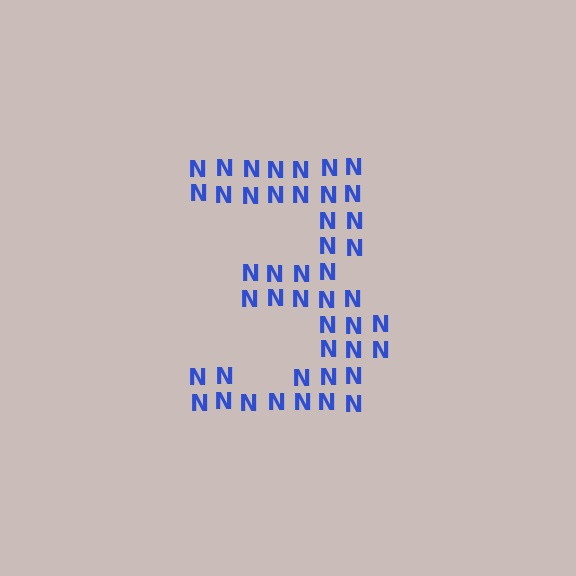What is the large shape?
The large shape is the digit 3.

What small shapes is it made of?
It is made of small letter N's.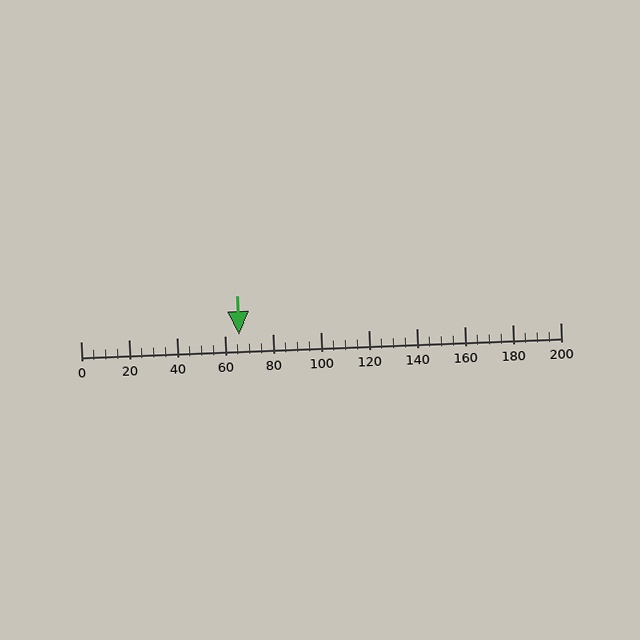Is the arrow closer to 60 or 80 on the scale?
The arrow is closer to 60.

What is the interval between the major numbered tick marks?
The major tick marks are spaced 20 units apart.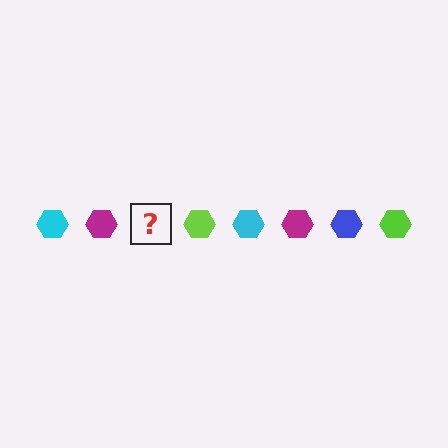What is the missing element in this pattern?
The missing element is a blue hexagon.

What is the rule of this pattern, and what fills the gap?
The rule is that the pattern cycles through cyan, magenta, blue, lime hexagons. The gap should be filled with a blue hexagon.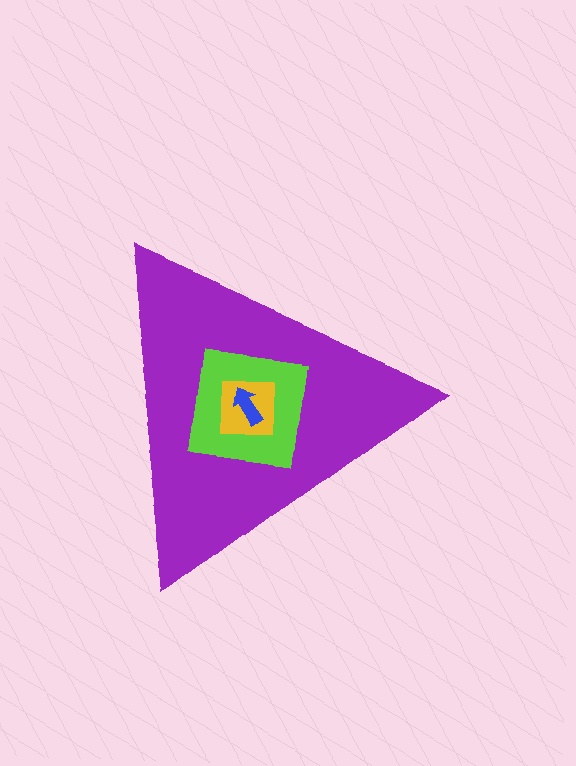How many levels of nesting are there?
4.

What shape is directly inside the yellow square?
The blue arrow.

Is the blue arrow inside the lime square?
Yes.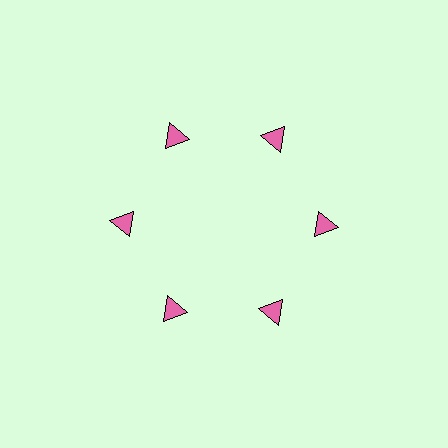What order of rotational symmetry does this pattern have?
This pattern has 6-fold rotational symmetry.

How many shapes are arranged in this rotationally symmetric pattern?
There are 6 shapes, arranged in 6 groups of 1.